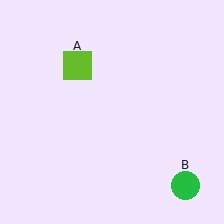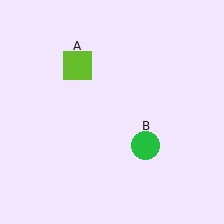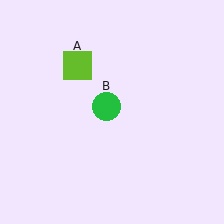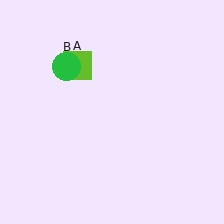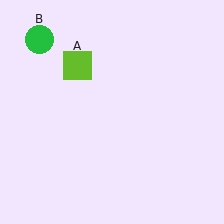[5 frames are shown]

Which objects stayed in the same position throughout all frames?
Lime square (object A) remained stationary.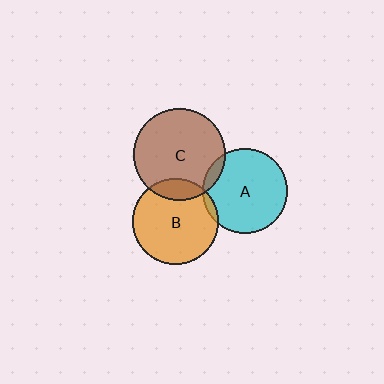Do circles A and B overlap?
Yes.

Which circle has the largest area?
Circle C (brown).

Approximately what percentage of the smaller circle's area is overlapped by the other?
Approximately 5%.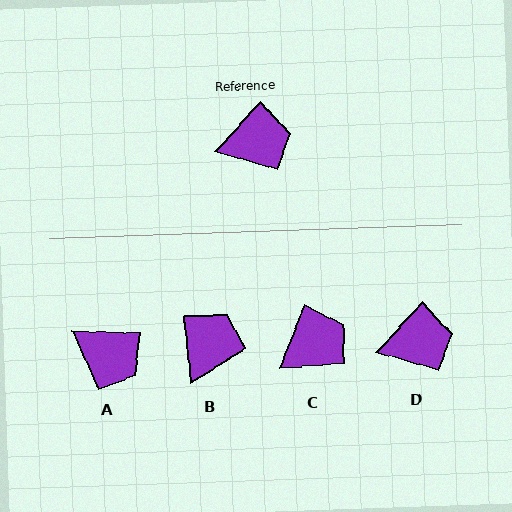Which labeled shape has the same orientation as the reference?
D.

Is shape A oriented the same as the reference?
No, it is off by about 49 degrees.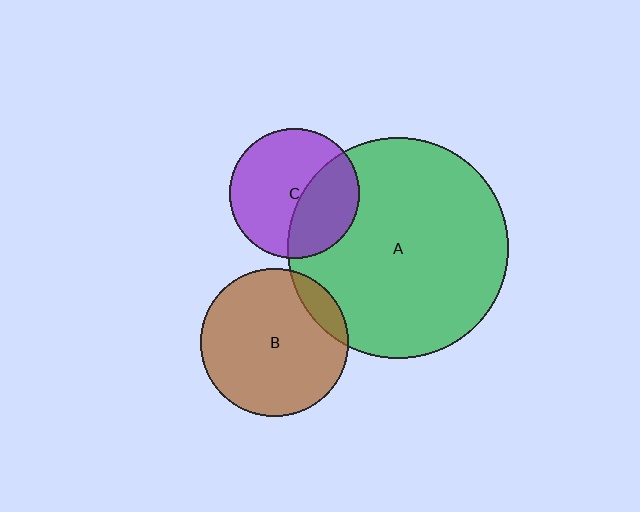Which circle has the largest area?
Circle A (green).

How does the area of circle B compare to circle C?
Approximately 1.3 times.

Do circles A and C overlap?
Yes.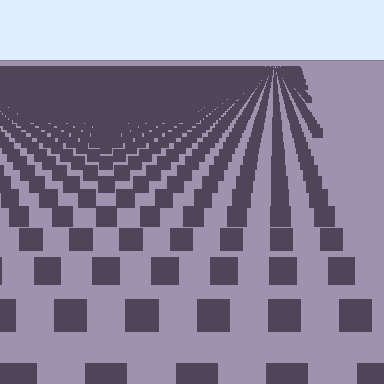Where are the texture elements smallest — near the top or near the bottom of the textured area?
Near the top.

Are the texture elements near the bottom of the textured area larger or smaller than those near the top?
Larger. Near the bottom, elements are closer to the viewer and appear at a bigger on-screen size.